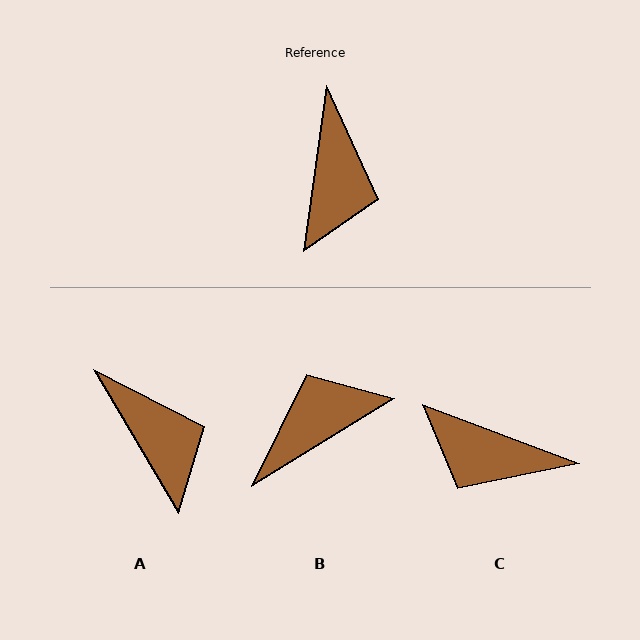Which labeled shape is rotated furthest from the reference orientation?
B, about 129 degrees away.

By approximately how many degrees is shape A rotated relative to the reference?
Approximately 38 degrees counter-clockwise.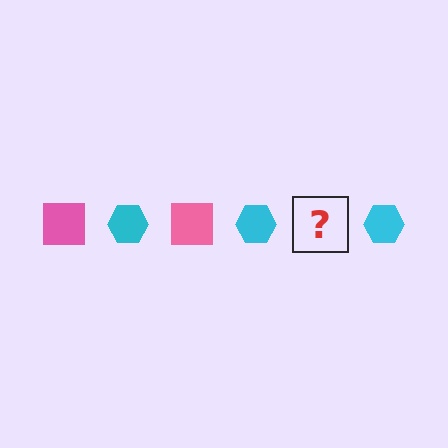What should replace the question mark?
The question mark should be replaced with a pink square.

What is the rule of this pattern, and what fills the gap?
The rule is that the pattern alternates between pink square and cyan hexagon. The gap should be filled with a pink square.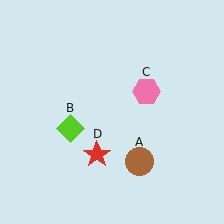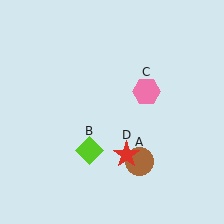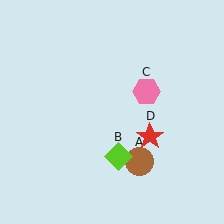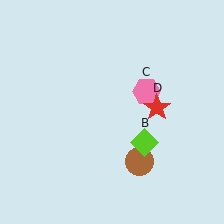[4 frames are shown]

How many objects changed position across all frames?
2 objects changed position: lime diamond (object B), red star (object D).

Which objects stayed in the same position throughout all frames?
Brown circle (object A) and pink hexagon (object C) remained stationary.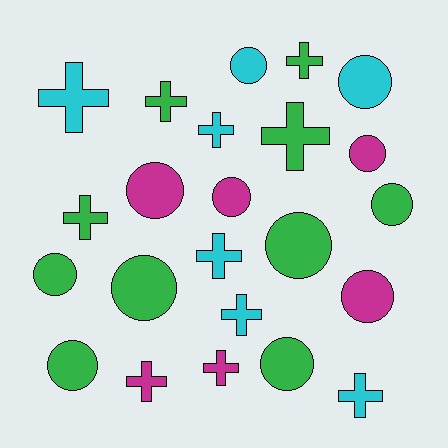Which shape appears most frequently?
Circle, with 12 objects.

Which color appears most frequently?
Green, with 10 objects.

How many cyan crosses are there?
There are 5 cyan crosses.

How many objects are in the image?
There are 23 objects.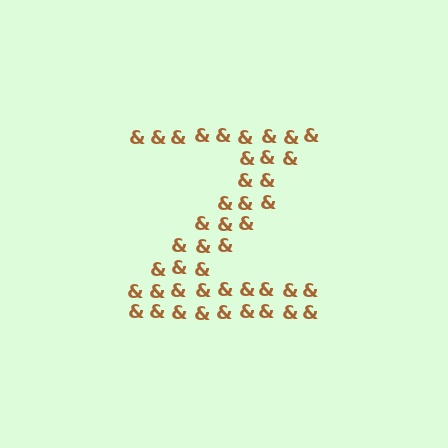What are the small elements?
The small elements are ampersands.